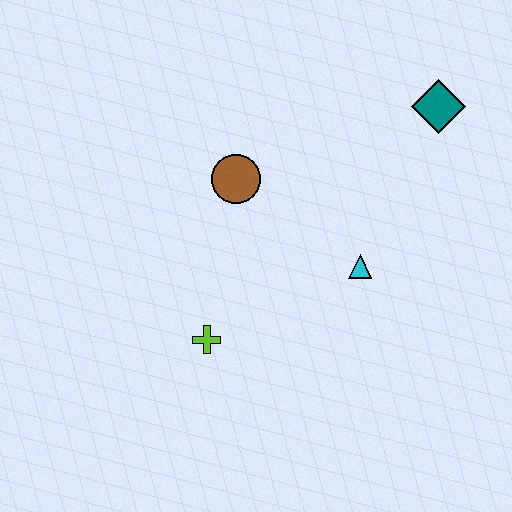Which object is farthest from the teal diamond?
The lime cross is farthest from the teal diamond.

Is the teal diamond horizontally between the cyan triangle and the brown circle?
No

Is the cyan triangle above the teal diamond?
No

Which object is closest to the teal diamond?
The cyan triangle is closest to the teal diamond.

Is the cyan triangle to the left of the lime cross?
No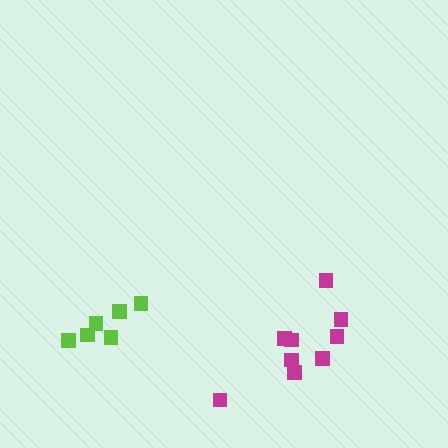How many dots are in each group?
Group 1: 9 dots, Group 2: 6 dots (15 total).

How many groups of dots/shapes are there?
There are 2 groups.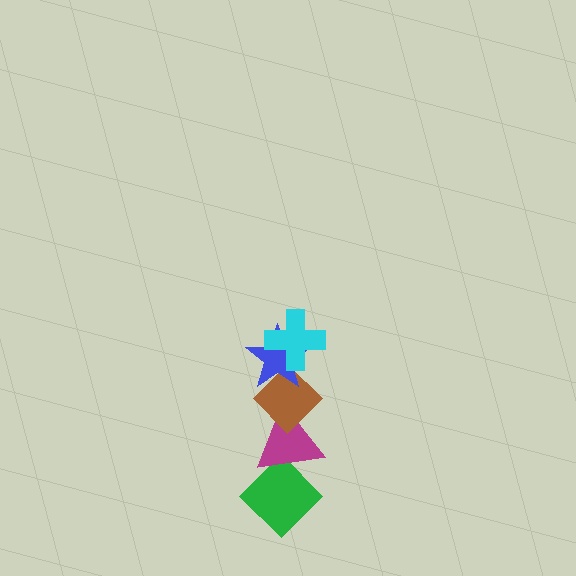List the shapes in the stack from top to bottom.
From top to bottom: the cyan cross, the blue star, the brown diamond, the magenta triangle, the green diamond.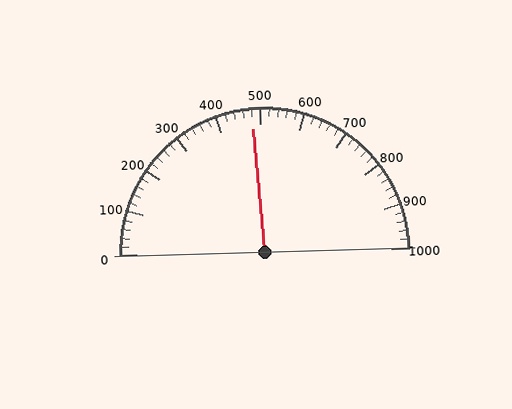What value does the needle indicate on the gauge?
The needle indicates approximately 480.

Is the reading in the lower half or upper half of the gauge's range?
The reading is in the lower half of the range (0 to 1000).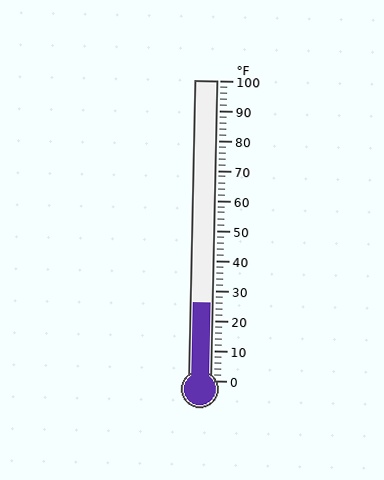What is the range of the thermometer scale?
The thermometer scale ranges from 0°F to 100°F.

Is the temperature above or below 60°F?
The temperature is below 60°F.